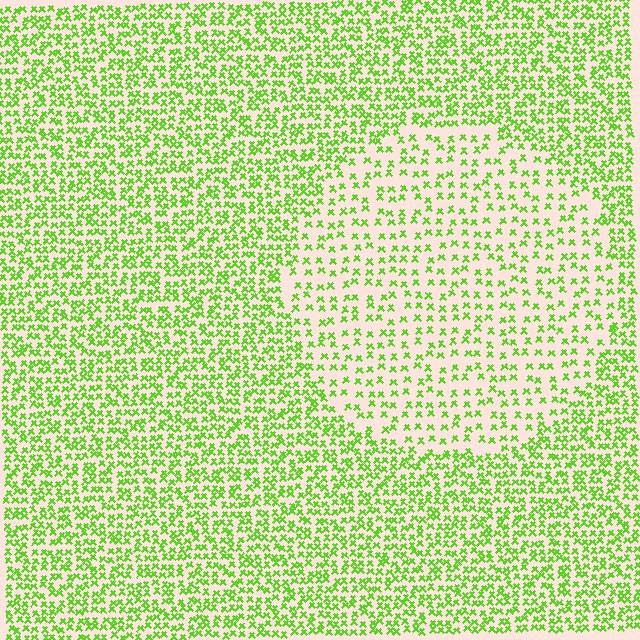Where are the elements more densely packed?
The elements are more densely packed outside the circle boundary.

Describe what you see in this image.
The image contains small lime elements arranged at two different densities. A circle-shaped region is visible where the elements are less densely packed than the surrounding area.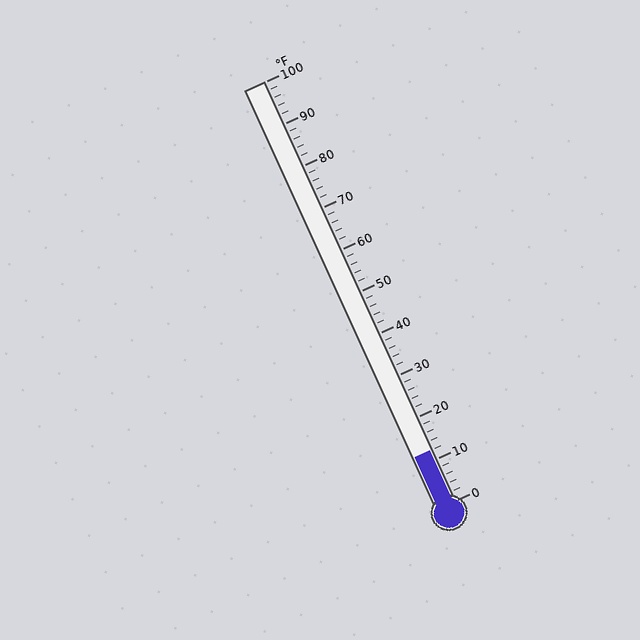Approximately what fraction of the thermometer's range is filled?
The thermometer is filled to approximately 10% of its range.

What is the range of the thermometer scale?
The thermometer scale ranges from 0°F to 100°F.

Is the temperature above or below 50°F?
The temperature is below 50°F.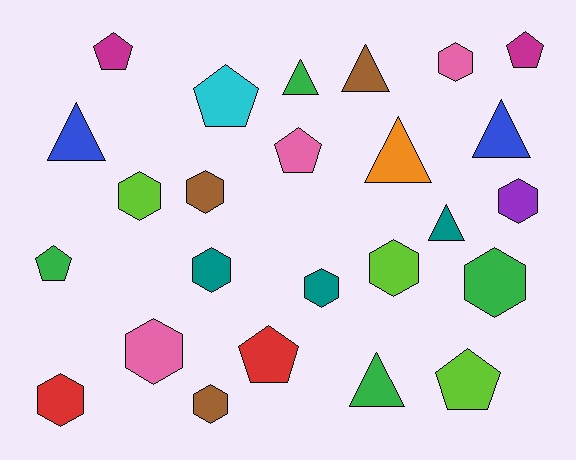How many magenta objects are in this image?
There are 2 magenta objects.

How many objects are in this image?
There are 25 objects.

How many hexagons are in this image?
There are 11 hexagons.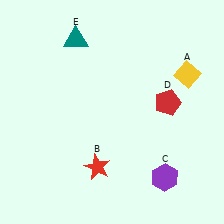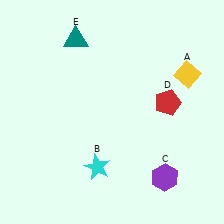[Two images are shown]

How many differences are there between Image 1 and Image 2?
There is 1 difference between the two images.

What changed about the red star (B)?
In Image 1, B is red. In Image 2, it changed to cyan.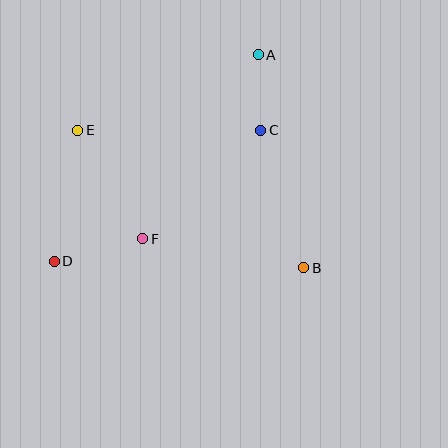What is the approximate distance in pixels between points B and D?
The distance between B and D is approximately 250 pixels.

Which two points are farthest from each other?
Points A and D are farthest from each other.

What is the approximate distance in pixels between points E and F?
The distance between E and F is approximately 126 pixels.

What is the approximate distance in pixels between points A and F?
The distance between A and F is approximately 217 pixels.